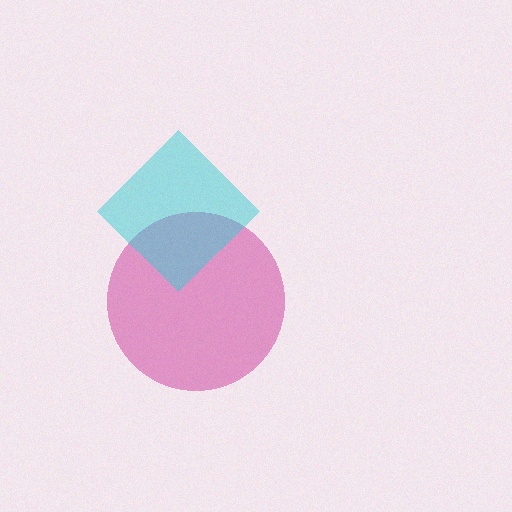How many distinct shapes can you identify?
There are 2 distinct shapes: a magenta circle, a cyan diamond.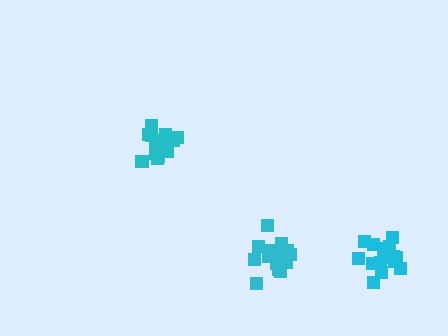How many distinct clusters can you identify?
There are 3 distinct clusters.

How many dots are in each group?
Group 1: 18 dots, Group 2: 16 dots, Group 3: 16 dots (50 total).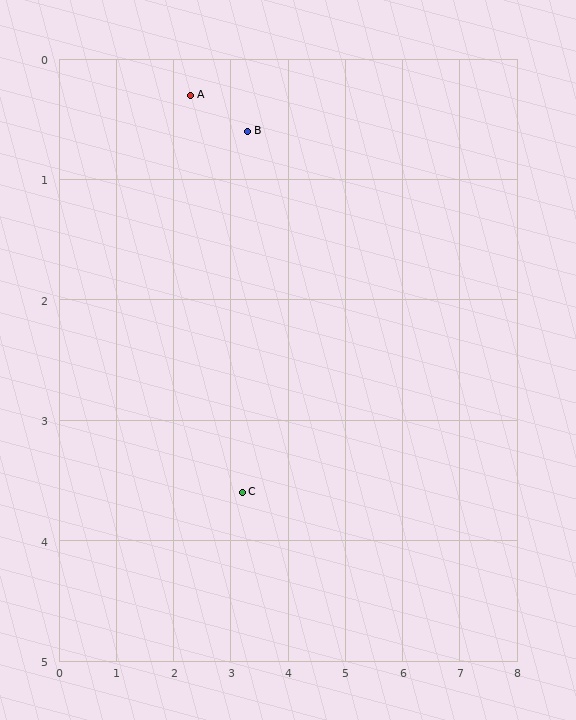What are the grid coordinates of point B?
Point B is at approximately (3.3, 0.6).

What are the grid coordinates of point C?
Point C is at approximately (3.2, 3.6).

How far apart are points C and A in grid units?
Points C and A are about 3.4 grid units apart.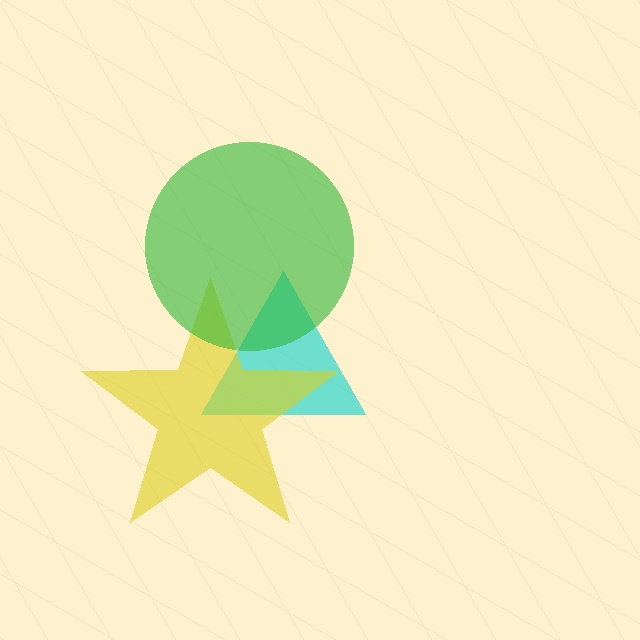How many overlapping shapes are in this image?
There are 3 overlapping shapes in the image.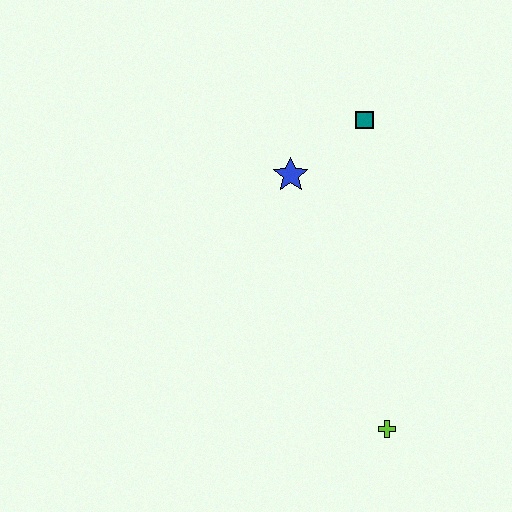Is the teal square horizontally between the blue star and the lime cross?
Yes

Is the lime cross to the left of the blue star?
No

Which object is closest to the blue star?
The teal square is closest to the blue star.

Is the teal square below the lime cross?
No